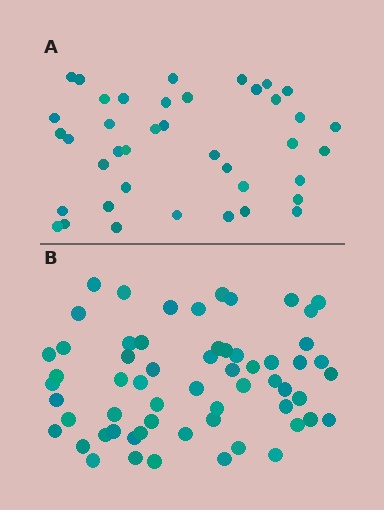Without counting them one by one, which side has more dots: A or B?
Region B (the bottom region) has more dots.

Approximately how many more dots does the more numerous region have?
Region B has approximately 20 more dots than region A.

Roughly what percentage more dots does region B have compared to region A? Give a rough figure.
About 50% more.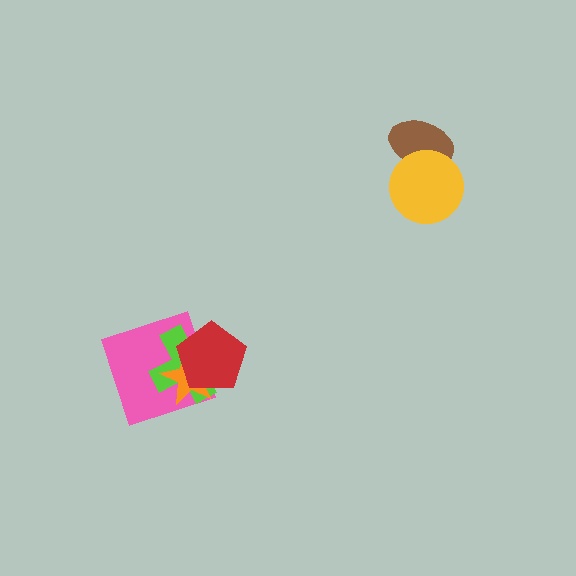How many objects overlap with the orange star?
3 objects overlap with the orange star.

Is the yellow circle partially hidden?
No, no other shape covers it.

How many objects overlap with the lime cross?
3 objects overlap with the lime cross.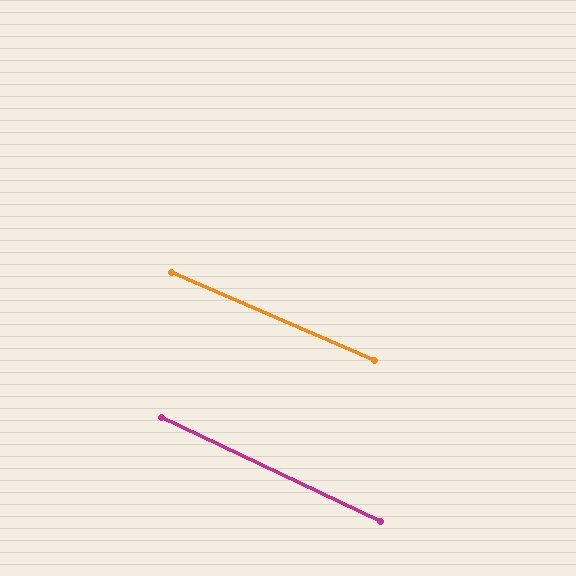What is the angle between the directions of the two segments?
Approximately 2 degrees.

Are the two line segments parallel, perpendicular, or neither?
Parallel — their directions differ by only 1.8°.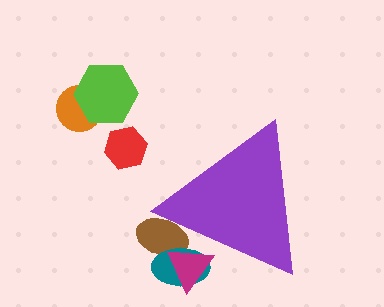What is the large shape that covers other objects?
A purple triangle.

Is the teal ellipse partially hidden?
Yes, the teal ellipse is partially hidden behind the purple triangle.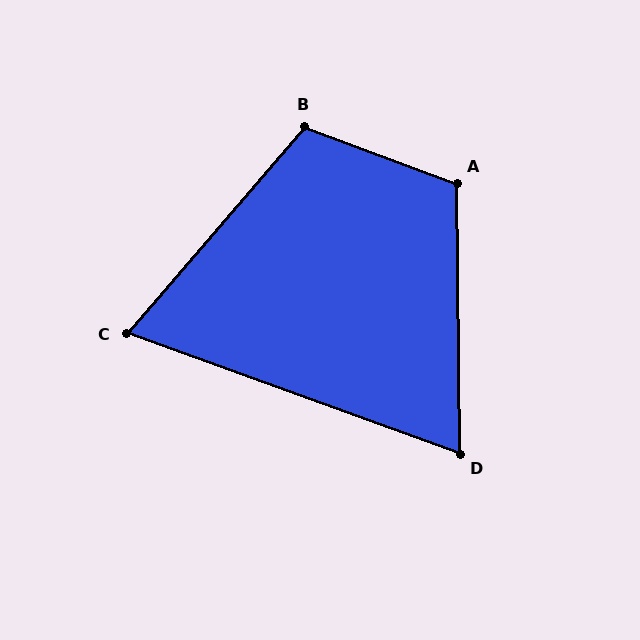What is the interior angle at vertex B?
Approximately 110 degrees (obtuse).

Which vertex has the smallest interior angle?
C, at approximately 69 degrees.